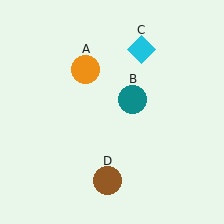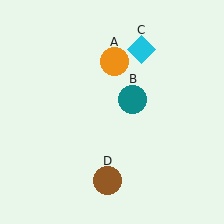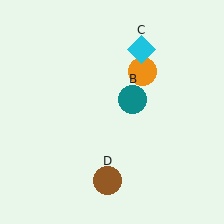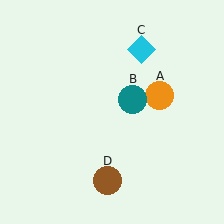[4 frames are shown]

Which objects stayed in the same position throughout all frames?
Teal circle (object B) and cyan diamond (object C) and brown circle (object D) remained stationary.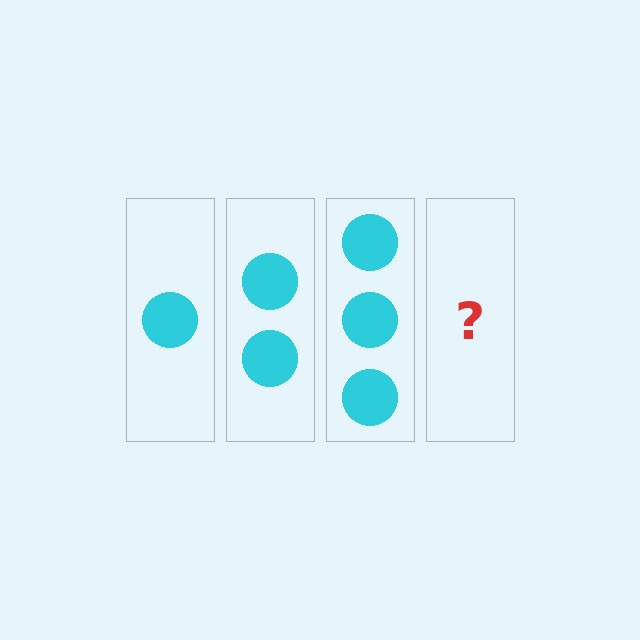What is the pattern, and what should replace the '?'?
The pattern is that each step adds one more circle. The '?' should be 4 circles.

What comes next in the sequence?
The next element should be 4 circles.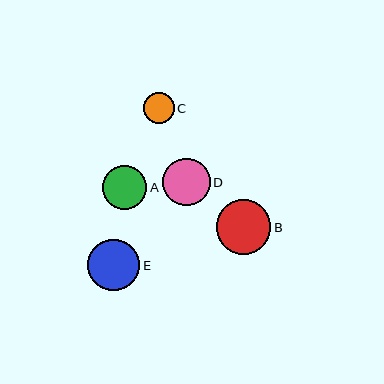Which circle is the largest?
Circle B is the largest with a size of approximately 54 pixels.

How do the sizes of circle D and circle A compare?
Circle D and circle A are approximately the same size.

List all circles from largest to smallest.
From largest to smallest: B, E, D, A, C.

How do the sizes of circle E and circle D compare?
Circle E and circle D are approximately the same size.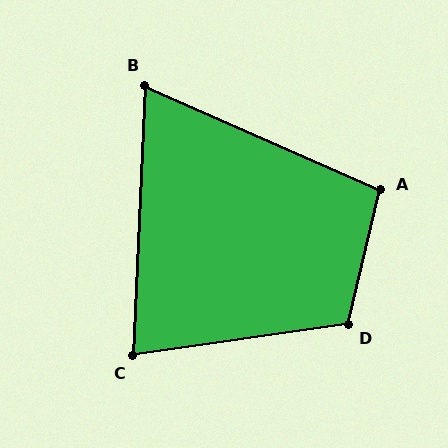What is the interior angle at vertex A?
Approximately 100 degrees (obtuse).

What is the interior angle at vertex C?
Approximately 80 degrees (acute).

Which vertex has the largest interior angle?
D, at approximately 111 degrees.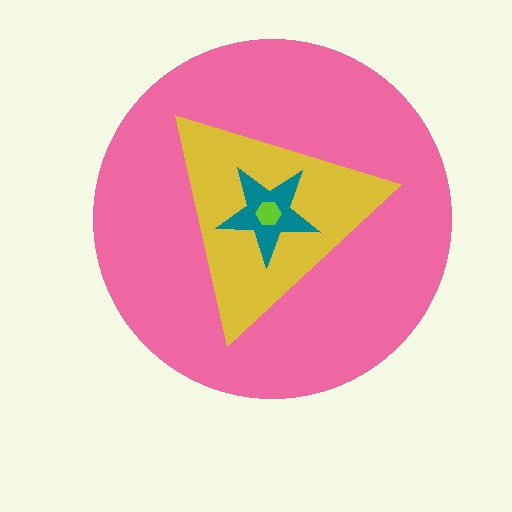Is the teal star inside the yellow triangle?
Yes.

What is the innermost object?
The lime hexagon.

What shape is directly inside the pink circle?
The yellow triangle.